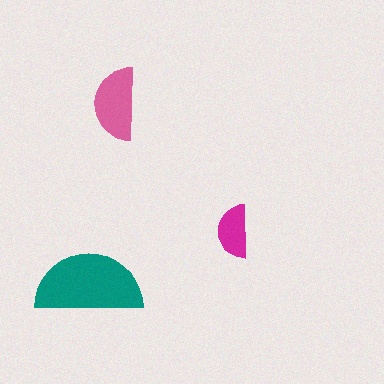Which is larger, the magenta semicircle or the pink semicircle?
The pink one.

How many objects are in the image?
There are 3 objects in the image.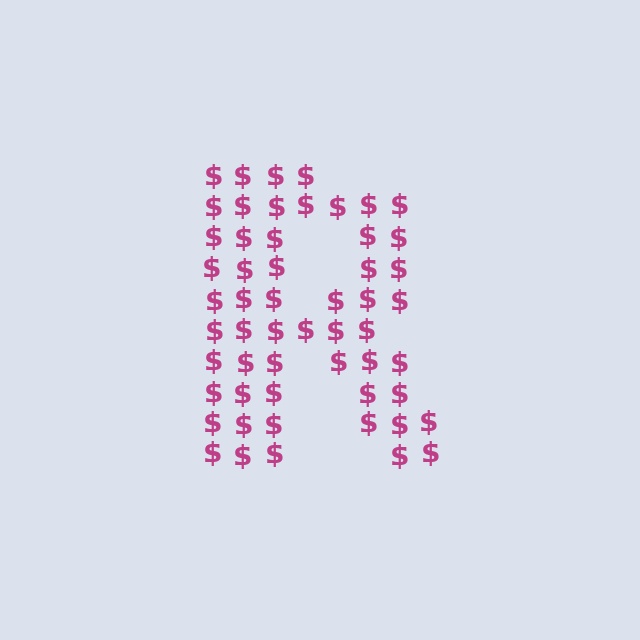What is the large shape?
The large shape is the letter R.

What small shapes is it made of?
It is made of small dollar signs.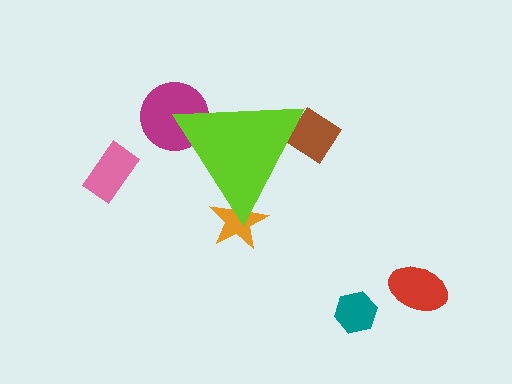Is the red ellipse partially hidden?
No, the red ellipse is fully visible.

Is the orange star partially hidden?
Yes, the orange star is partially hidden behind the lime triangle.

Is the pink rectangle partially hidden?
No, the pink rectangle is fully visible.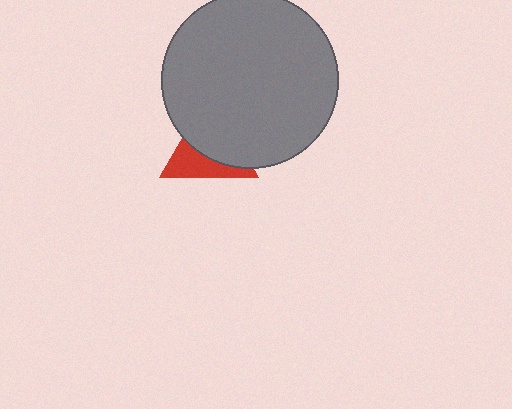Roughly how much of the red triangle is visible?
A small part of it is visible (roughly 40%).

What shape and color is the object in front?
The object in front is a gray circle.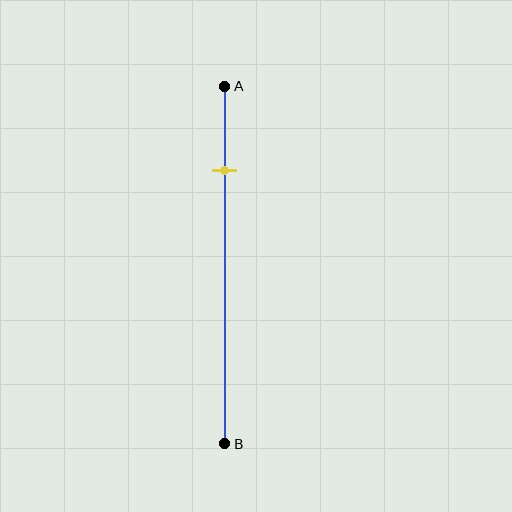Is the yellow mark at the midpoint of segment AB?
No, the mark is at about 25% from A, not at the 50% midpoint.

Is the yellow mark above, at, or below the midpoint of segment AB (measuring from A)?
The yellow mark is above the midpoint of segment AB.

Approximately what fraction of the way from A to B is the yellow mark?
The yellow mark is approximately 25% of the way from A to B.